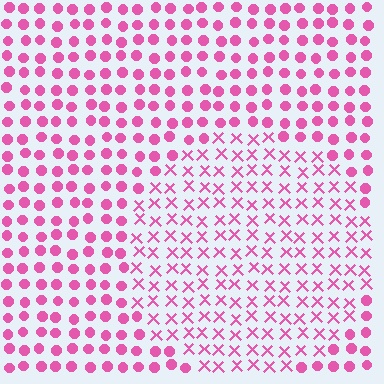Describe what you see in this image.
The image is filled with small pink elements arranged in a uniform grid. A circle-shaped region contains X marks, while the surrounding area contains circles. The boundary is defined purely by the change in element shape.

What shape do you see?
I see a circle.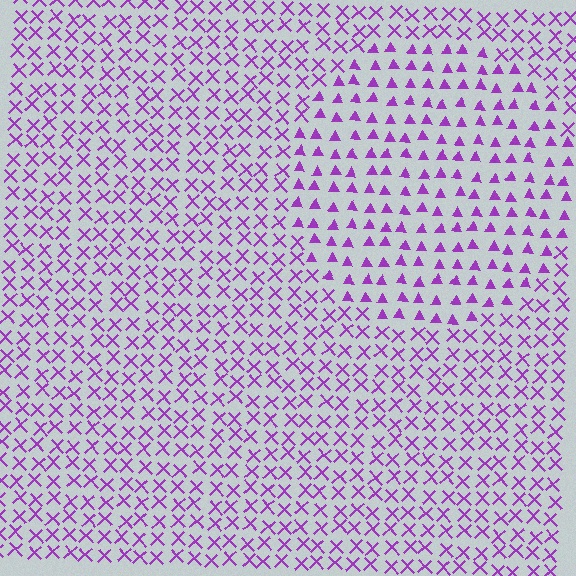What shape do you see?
I see a circle.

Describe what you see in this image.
The image is filled with small purple elements arranged in a uniform grid. A circle-shaped region contains triangles, while the surrounding area contains X marks. The boundary is defined purely by the change in element shape.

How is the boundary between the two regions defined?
The boundary is defined by a change in element shape: triangles inside vs. X marks outside. All elements share the same color and spacing.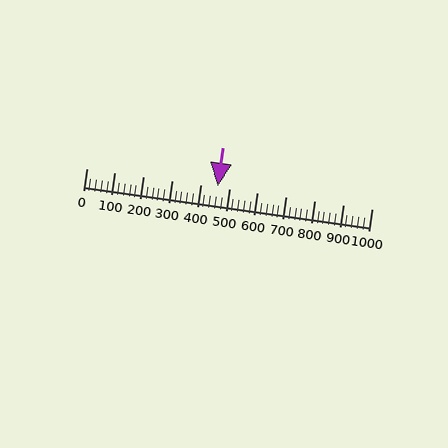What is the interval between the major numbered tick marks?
The major tick marks are spaced 100 units apart.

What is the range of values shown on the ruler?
The ruler shows values from 0 to 1000.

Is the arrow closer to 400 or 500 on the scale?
The arrow is closer to 500.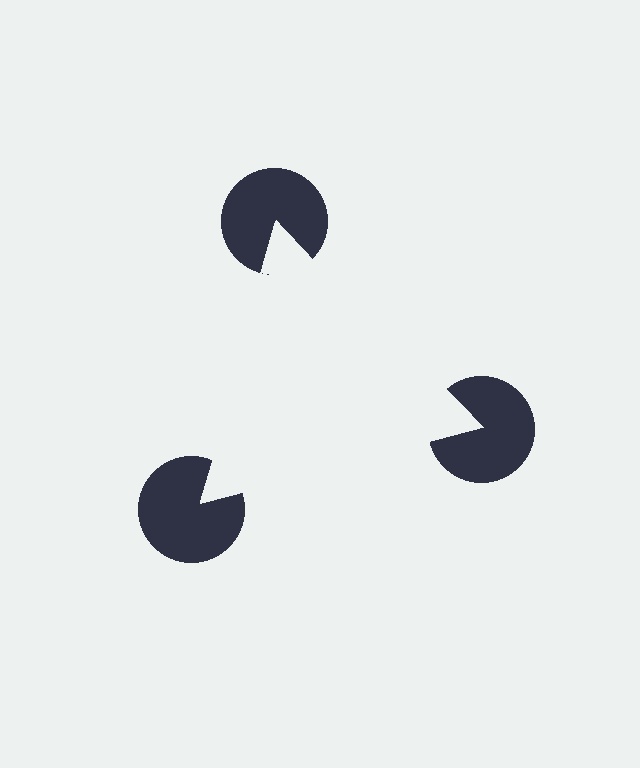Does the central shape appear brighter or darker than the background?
It typically appears slightly brighter than the background, even though no actual brightness change is drawn.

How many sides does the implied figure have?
3 sides.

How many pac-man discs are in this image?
There are 3 — one at each vertex of the illusory triangle.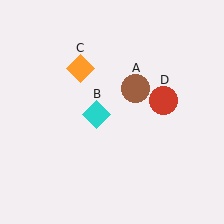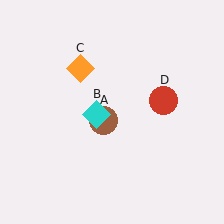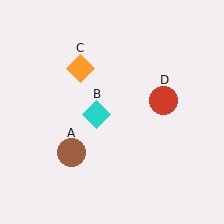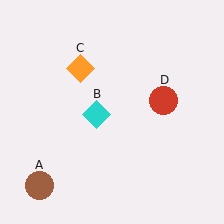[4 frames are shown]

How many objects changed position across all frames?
1 object changed position: brown circle (object A).